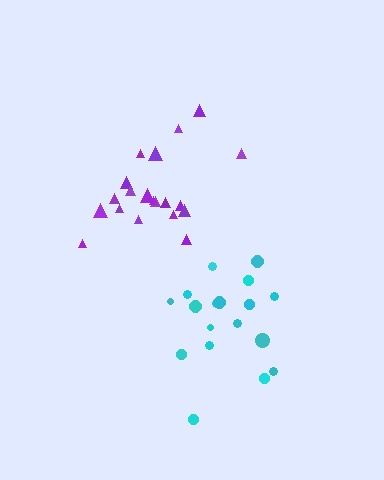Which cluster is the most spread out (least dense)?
Cyan.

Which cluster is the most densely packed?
Purple.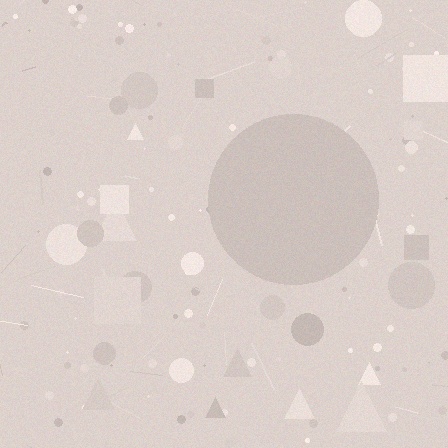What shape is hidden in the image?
A circle is hidden in the image.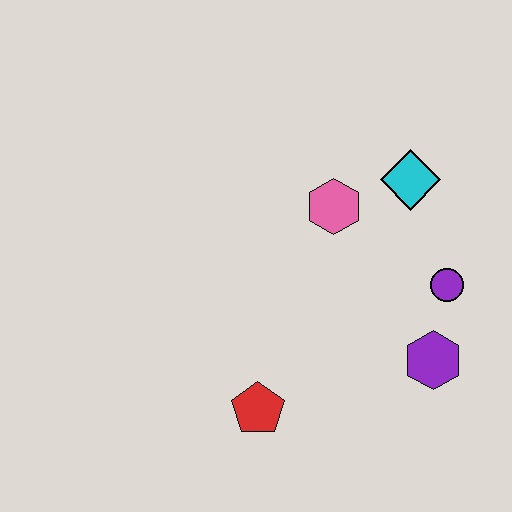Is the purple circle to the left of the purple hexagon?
No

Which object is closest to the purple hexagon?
The purple circle is closest to the purple hexagon.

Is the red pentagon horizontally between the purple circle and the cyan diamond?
No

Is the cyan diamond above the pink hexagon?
Yes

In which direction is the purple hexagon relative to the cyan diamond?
The purple hexagon is below the cyan diamond.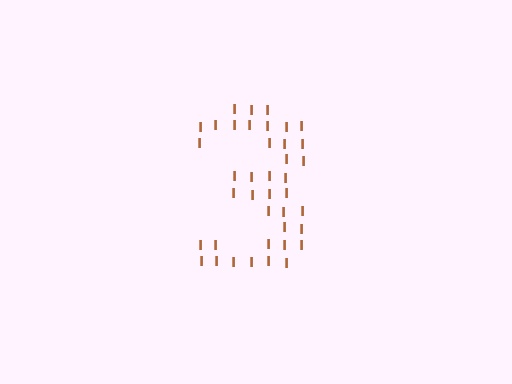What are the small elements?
The small elements are letter I's.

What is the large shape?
The large shape is the digit 3.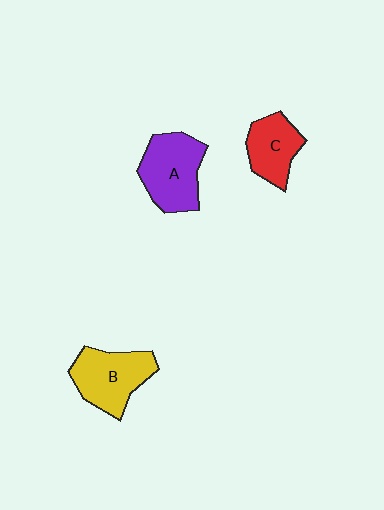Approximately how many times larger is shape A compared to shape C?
Approximately 1.4 times.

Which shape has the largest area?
Shape A (purple).